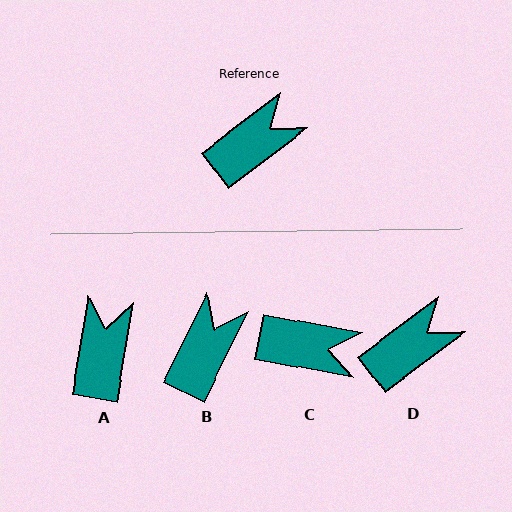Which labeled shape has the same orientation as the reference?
D.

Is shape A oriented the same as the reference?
No, it is off by about 43 degrees.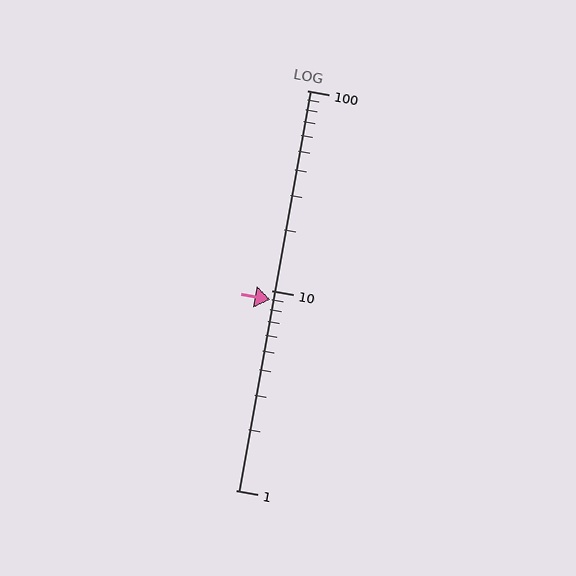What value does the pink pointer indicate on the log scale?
The pointer indicates approximately 9.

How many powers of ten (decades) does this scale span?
The scale spans 2 decades, from 1 to 100.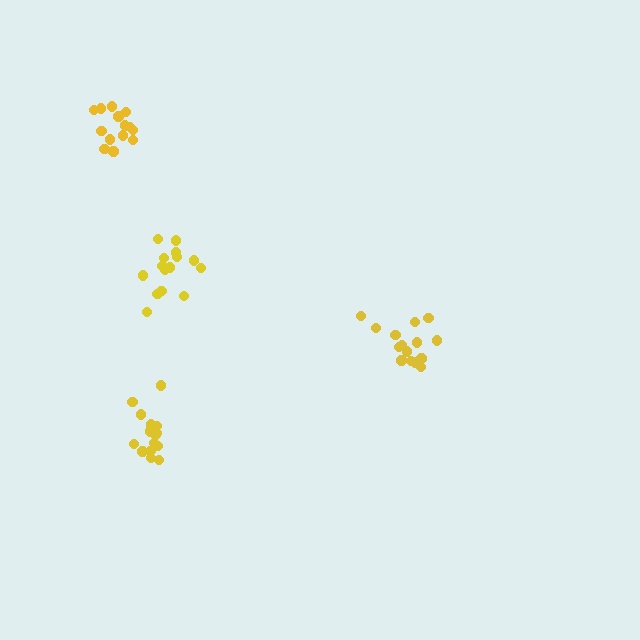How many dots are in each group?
Group 1: 15 dots, Group 2: 16 dots, Group 3: 15 dots, Group 4: 14 dots (60 total).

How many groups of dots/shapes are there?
There are 4 groups.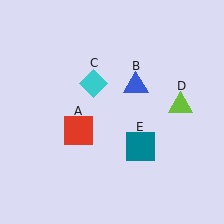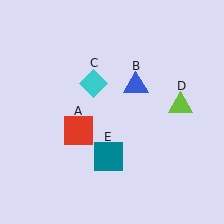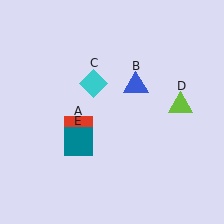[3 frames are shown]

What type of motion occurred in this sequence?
The teal square (object E) rotated clockwise around the center of the scene.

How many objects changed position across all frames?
1 object changed position: teal square (object E).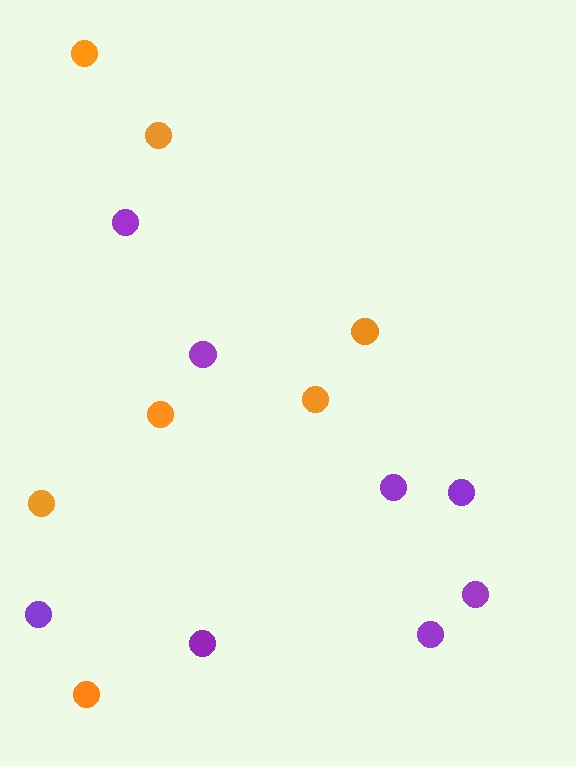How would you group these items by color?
There are 2 groups: one group of purple circles (8) and one group of orange circles (7).